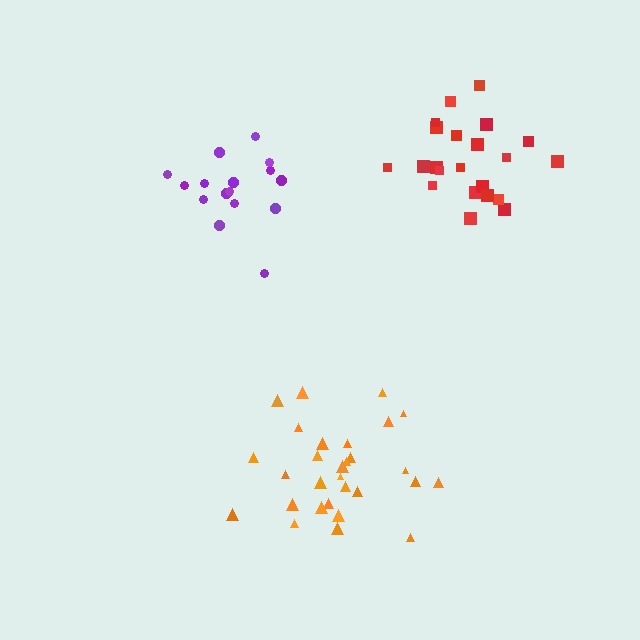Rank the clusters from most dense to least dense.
orange, red, purple.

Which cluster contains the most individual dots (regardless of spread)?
Orange (29).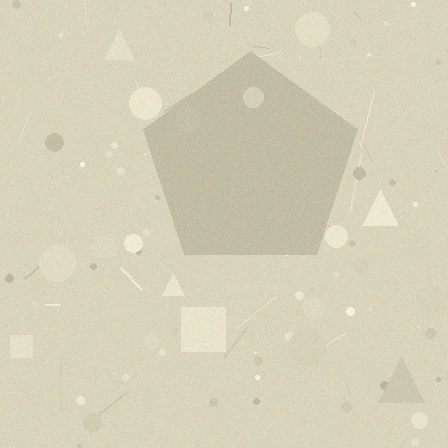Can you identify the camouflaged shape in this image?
The camouflaged shape is a pentagon.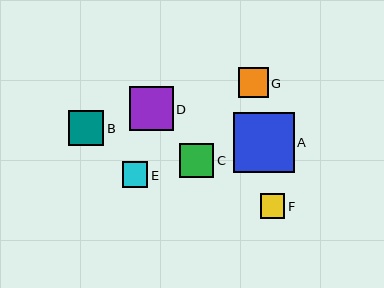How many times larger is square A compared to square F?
Square A is approximately 2.5 times the size of square F.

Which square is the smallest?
Square F is the smallest with a size of approximately 24 pixels.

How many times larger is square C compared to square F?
Square C is approximately 1.4 times the size of square F.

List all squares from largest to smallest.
From largest to smallest: A, D, B, C, G, E, F.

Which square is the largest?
Square A is the largest with a size of approximately 60 pixels.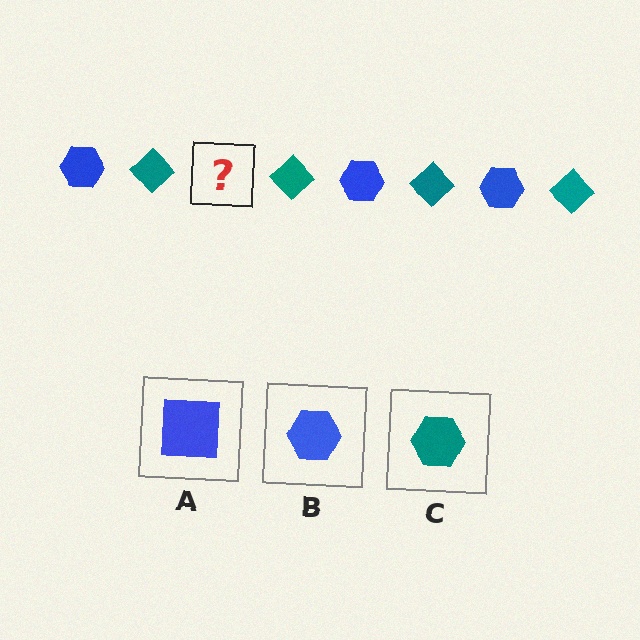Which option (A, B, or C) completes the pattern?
B.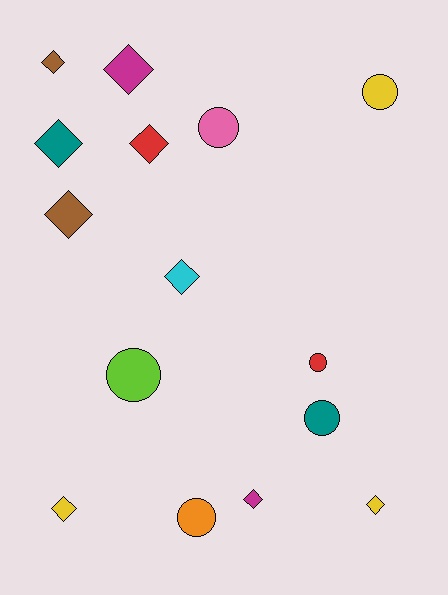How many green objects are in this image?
There are no green objects.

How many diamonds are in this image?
There are 9 diamonds.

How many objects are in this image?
There are 15 objects.